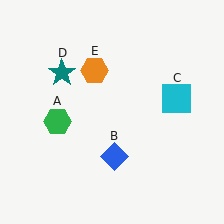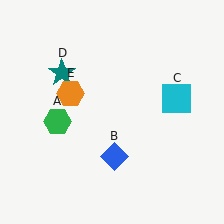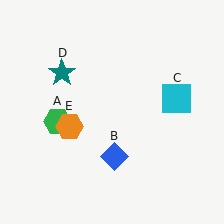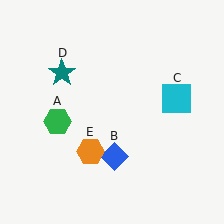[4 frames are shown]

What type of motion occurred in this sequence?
The orange hexagon (object E) rotated counterclockwise around the center of the scene.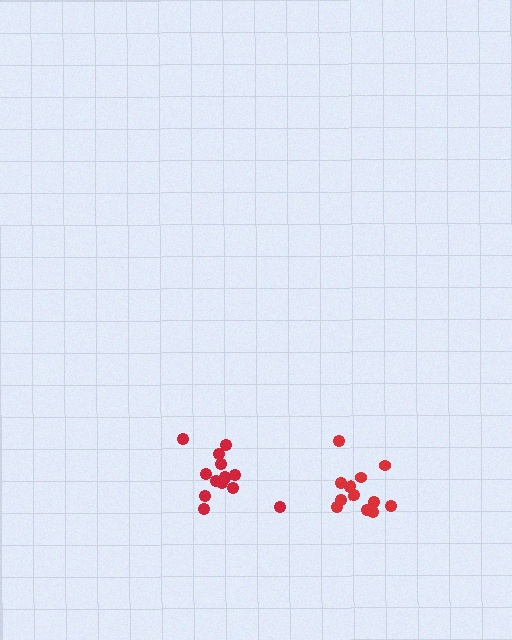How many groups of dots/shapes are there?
There are 2 groups.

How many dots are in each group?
Group 1: 14 dots, Group 2: 12 dots (26 total).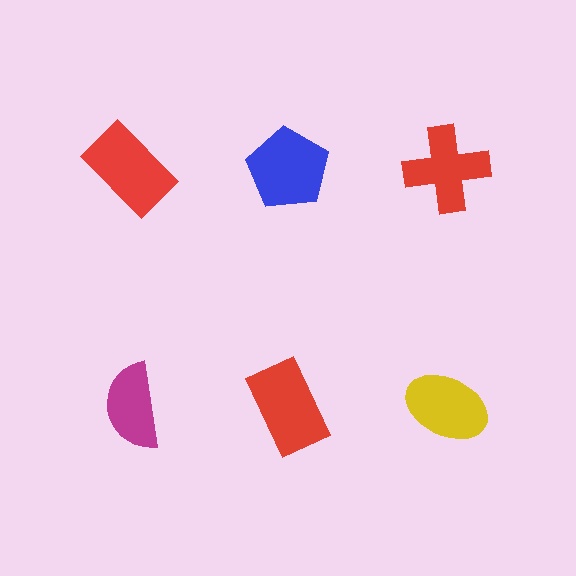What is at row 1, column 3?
A red cross.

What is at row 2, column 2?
A red rectangle.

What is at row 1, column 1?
A red rectangle.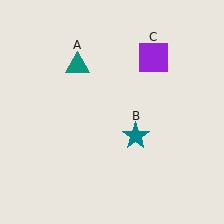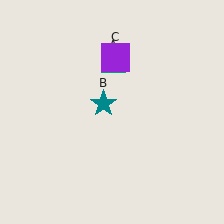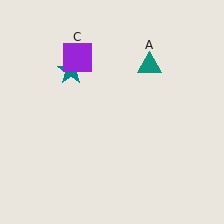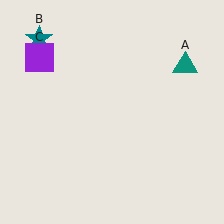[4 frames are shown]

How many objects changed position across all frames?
3 objects changed position: teal triangle (object A), teal star (object B), purple square (object C).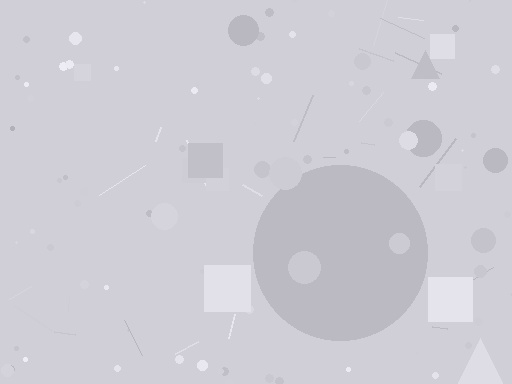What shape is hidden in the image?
A circle is hidden in the image.